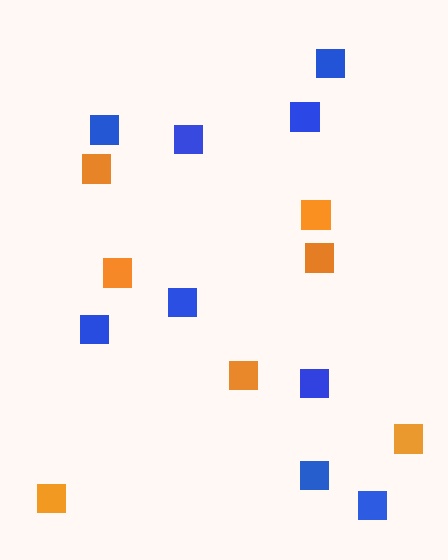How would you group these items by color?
There are 2 groups: one group of orange squares (7) and one group of blue squares (9).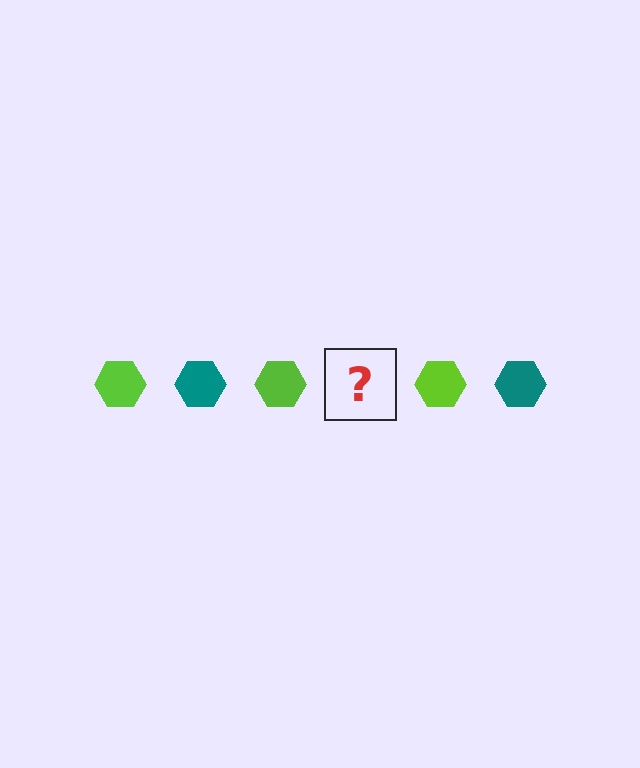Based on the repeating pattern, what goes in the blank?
The blank should be a teal hexagon.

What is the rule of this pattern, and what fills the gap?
The rule is that the pattern cycles through lime, teal hexagons. The gap should be filled with a teal hexagon.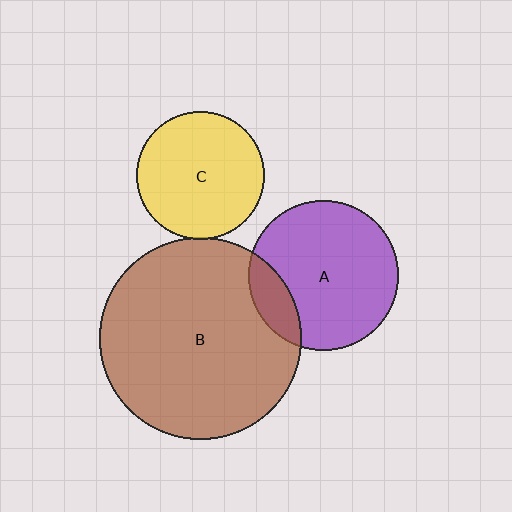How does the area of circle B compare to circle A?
Approximately 1.8 times.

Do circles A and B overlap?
Yes.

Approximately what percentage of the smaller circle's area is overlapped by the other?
Approximately 15%.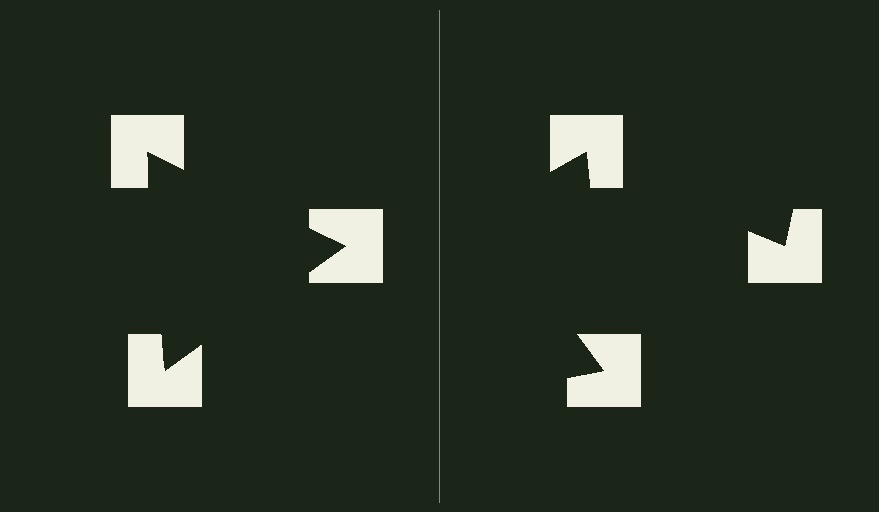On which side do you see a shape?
An illusory triangle appears on the left side. On the right side the wedge cuts are rotated, so no coherent shape forms.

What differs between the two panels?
The notched squares are positioned identically on both sides; only the wedge orientations differ. On the left they align to a triangle; on the right they are misaligned.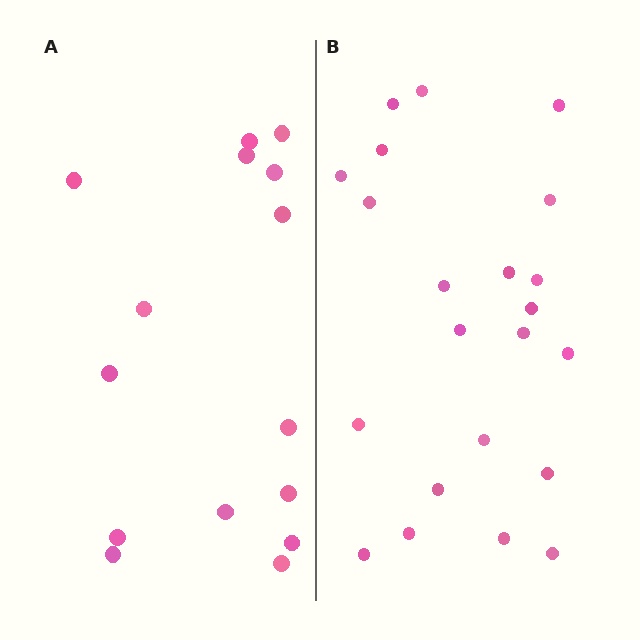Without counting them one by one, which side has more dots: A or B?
Region B (the right region) has more dots.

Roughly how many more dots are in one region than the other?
Region B has roughly 8 or so more dots than region A.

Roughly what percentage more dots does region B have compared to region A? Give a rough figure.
About 45% more.